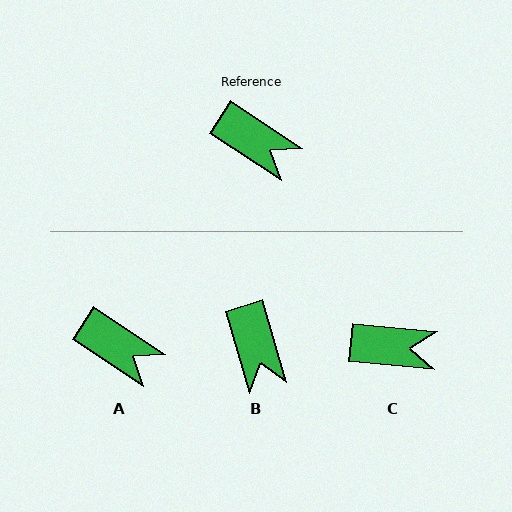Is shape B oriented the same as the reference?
No, it is off by about 40 degrees.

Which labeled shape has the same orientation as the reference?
A.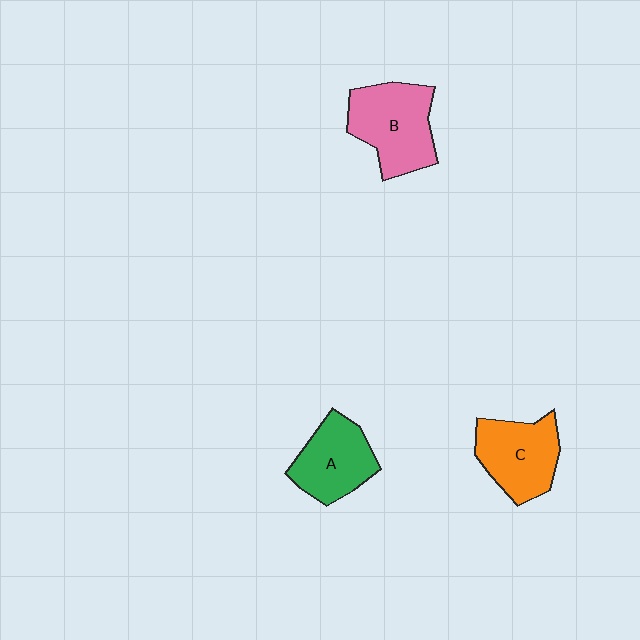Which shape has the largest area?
Shape B (pink).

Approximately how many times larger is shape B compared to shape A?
Approximately 1.2 times.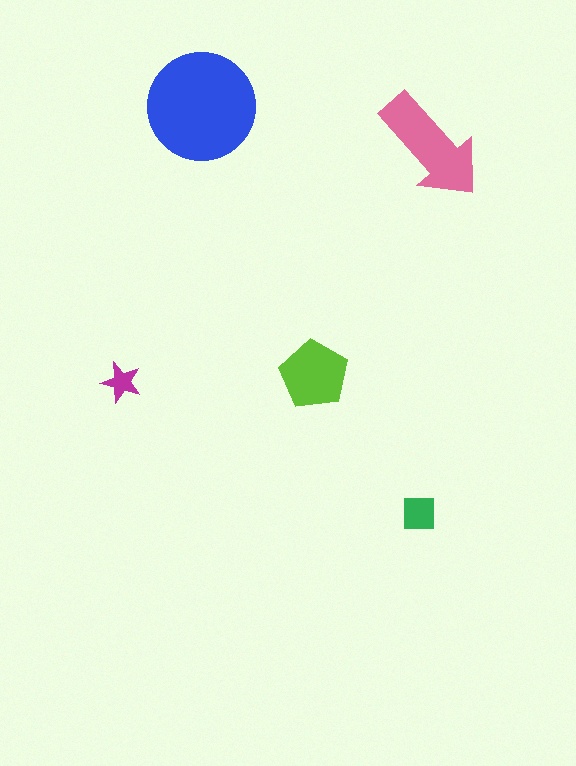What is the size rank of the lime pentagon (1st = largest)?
3rd.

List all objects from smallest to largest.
The magenta star, the green square, the lime pentagon, the pink arrow, the blue circle.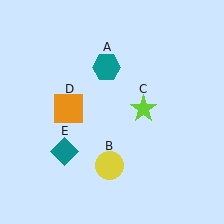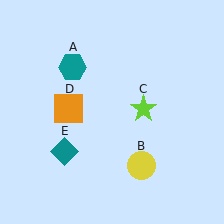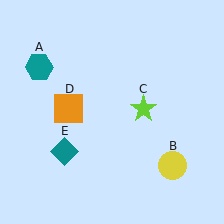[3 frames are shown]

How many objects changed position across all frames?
2 objects changed position: teal hexagon (object A), yellow circle (object B).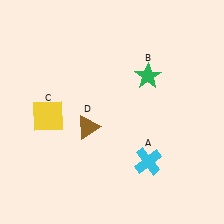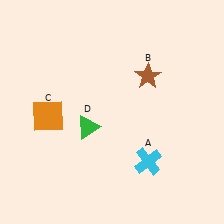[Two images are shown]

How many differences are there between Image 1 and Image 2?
There are 3 differences between the two images.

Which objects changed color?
B changed from green to brown. C changed from yellow to orange. D changed from brown to green.